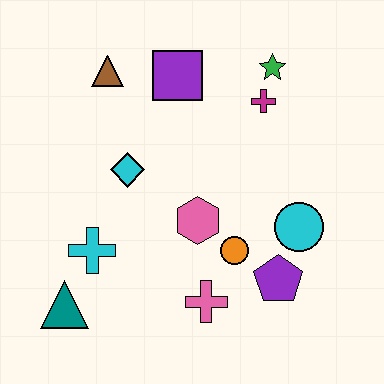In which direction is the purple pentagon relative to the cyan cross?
The purple pentagon is to the right of the cyan cross.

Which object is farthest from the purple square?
The teal triangle is farthest from the purple square.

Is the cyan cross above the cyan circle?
No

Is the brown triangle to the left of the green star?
Yes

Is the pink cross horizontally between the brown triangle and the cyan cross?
No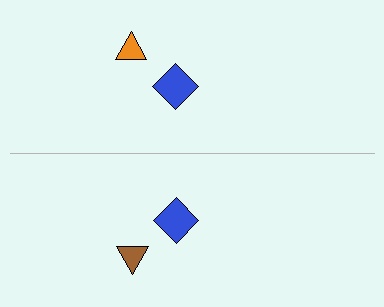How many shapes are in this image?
There are 4 shapes in this image.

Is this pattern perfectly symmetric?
No, the pattern is not perfectly symmetric. The brown triangle on the bottom side breaks the symmetry — its mirror counterpart is orange.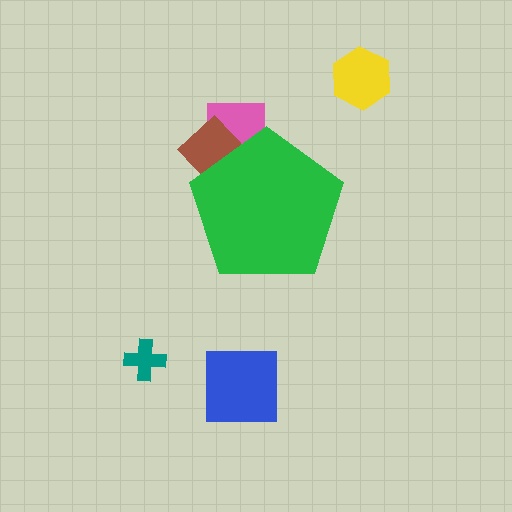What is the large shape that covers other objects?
A green pentagon.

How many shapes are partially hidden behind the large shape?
3 shapes are partially hidden.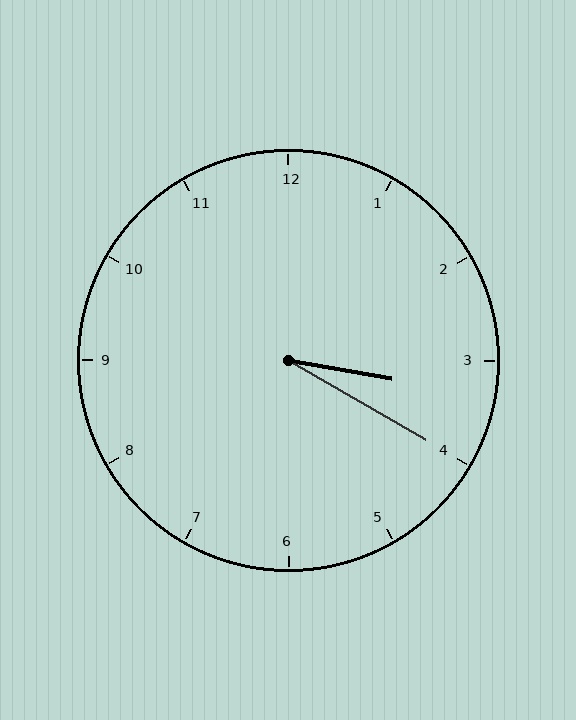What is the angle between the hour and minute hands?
Approximately 20 degrees.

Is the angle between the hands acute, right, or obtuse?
It is acute.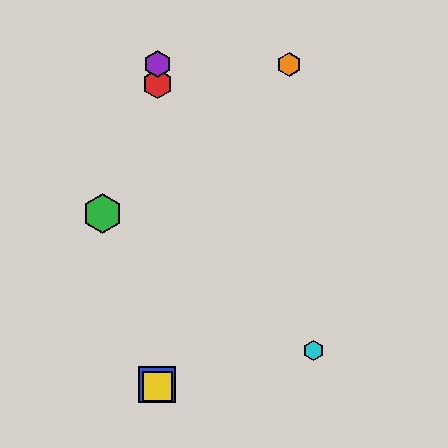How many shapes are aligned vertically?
4 shapes (the red hexagon, the blue square, the yellow square, the purple hexagon) are aligned vertically.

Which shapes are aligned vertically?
The red hexagon, the blue square, the yellow square, the purple hexagon are aligned vertically.